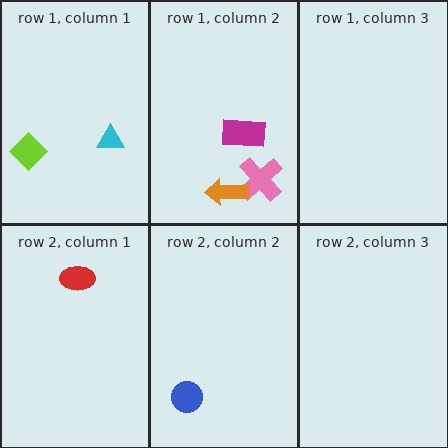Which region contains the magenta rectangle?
The row 1, column 2 region.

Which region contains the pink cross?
The row 1, column 2 region.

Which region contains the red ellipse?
The row 2, column 1 region.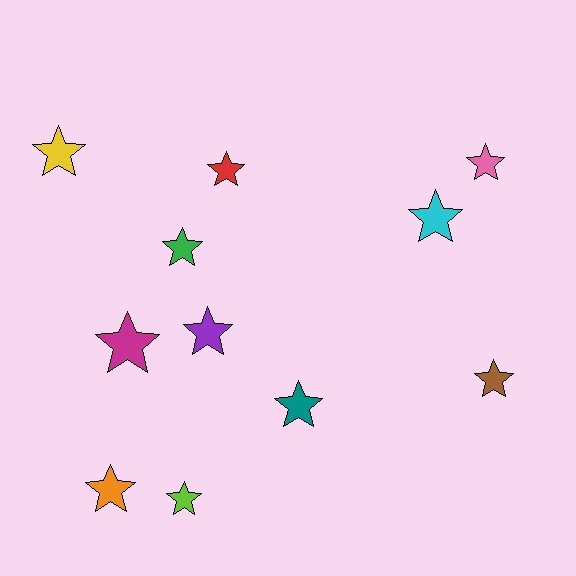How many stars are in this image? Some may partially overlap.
There are 11 stars.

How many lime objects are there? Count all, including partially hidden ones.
There is 1 lime object.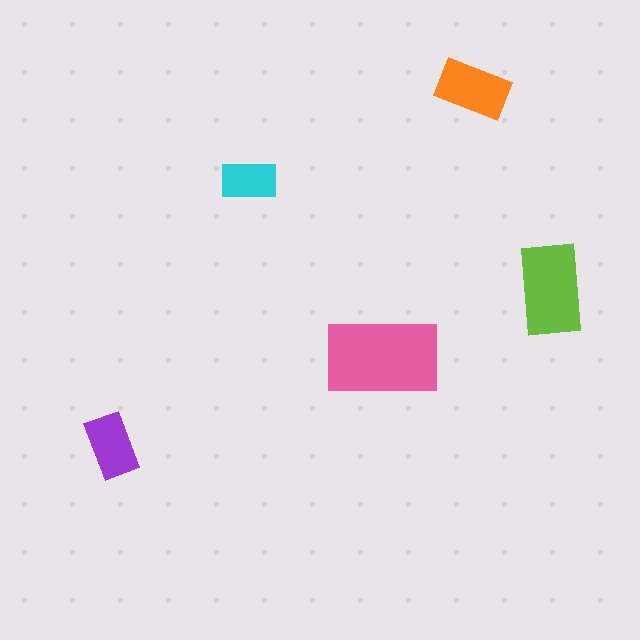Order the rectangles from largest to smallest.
the pink one, the lime one, the orange one, the purple one, the cyan one.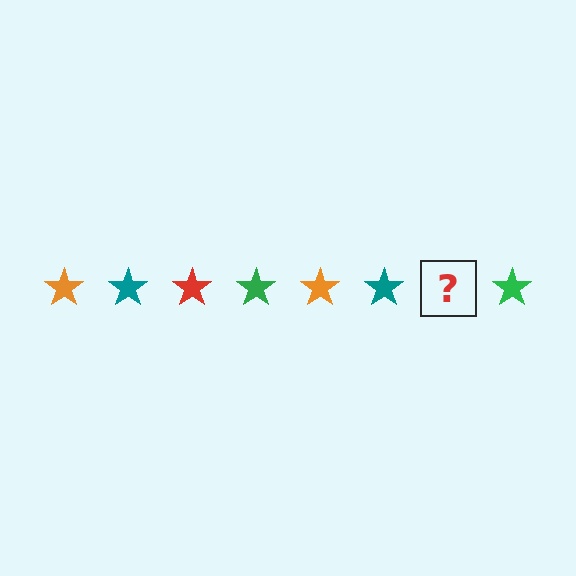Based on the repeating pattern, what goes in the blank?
The blank should be a red star.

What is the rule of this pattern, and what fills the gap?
The rule is that the pattern cycles through orange, teal, red, green stars. The gap should be filled with a red star.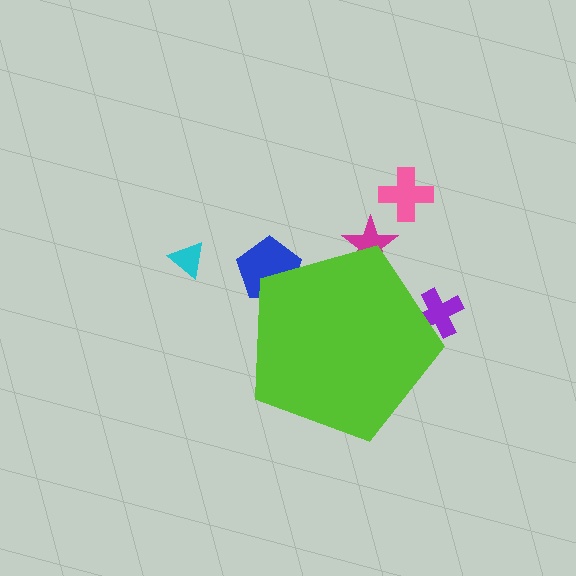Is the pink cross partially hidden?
No, the pink cross is fully visible.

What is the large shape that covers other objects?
A lime pentagon.